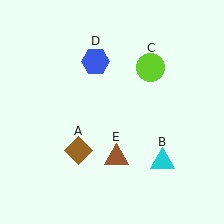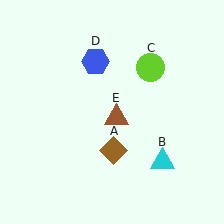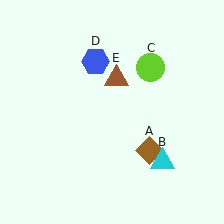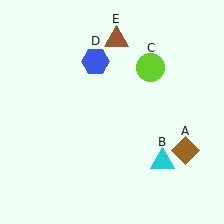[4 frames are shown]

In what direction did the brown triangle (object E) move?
The brown triangle (object E) moved up.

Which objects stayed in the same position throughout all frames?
Cyan triangle (object B) and lime circle (object C) and blue hexagon (object D) remained stationary.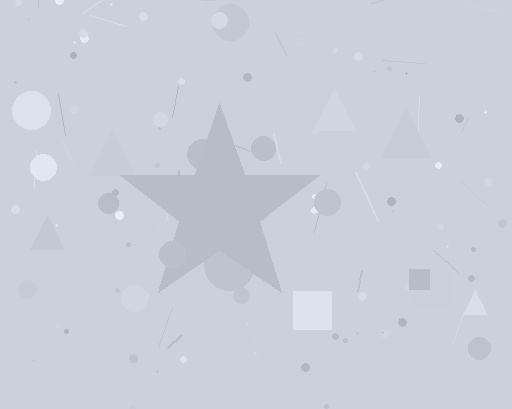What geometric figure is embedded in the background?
A star is embedded in the background.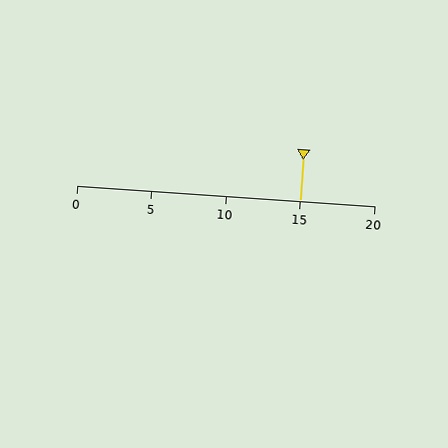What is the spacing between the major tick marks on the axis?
The major ticks are spaced 5 apart.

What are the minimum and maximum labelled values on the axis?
The axis runs from 0 to 20.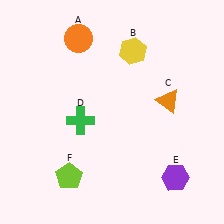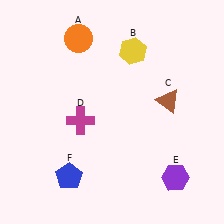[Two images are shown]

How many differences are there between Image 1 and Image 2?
There are 3 differences between the two images.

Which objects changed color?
C changed from orange to brown. D changed from green to magenta. F changed from lime to blue.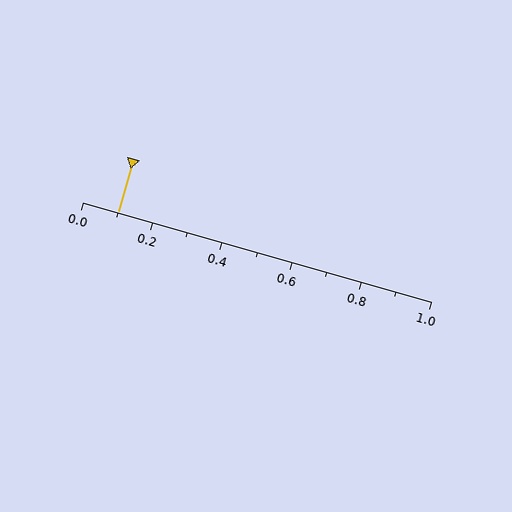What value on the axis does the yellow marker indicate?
The marker indicates approximately 0.1.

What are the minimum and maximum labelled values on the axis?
The axis runs from 0.0 to 1.0.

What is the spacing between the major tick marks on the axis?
The major ticks are spaced 0.2 apart.